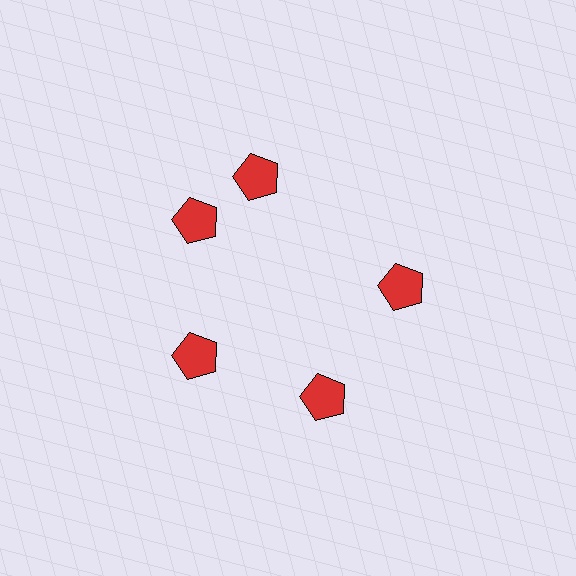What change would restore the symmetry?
The symmetry would be restored by rotating it back into even spacing with its neighbors so that all 5 pentagons sit at equal angles and equal distance from the center.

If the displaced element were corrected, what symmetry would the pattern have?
It would have 5-fold rotational symmetry — the pattern would map onto itself every 72 degrees.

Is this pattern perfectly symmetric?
No. The 5 red pentagons are arranged in a ring, but one element near the 1 o'clock position is rotated out of alignment along the ring, breaking the 5-fold rotational symmetry.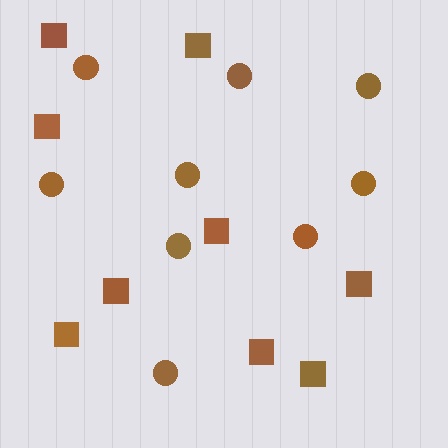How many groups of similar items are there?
There are 2 groups: one group of circles (9) and one group of squares (9).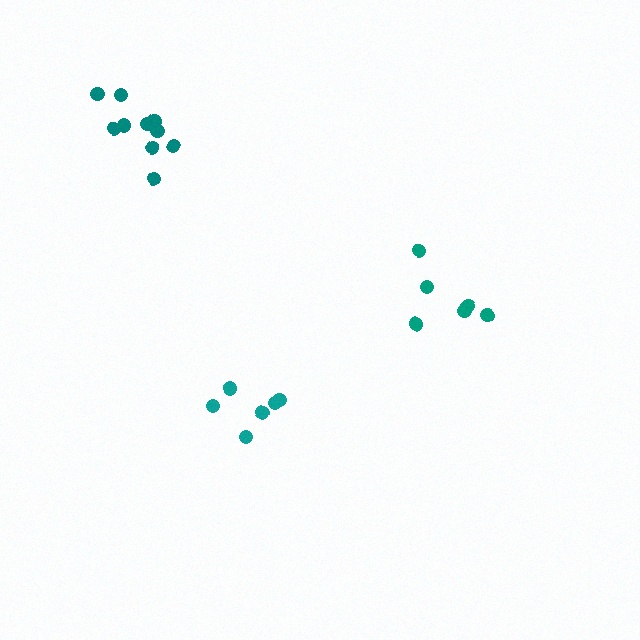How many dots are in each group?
Group 1: 6 dots, Group 2: 6 dots, Group 3: 10 dots (22 total).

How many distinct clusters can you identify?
There are 3 distinct clusters.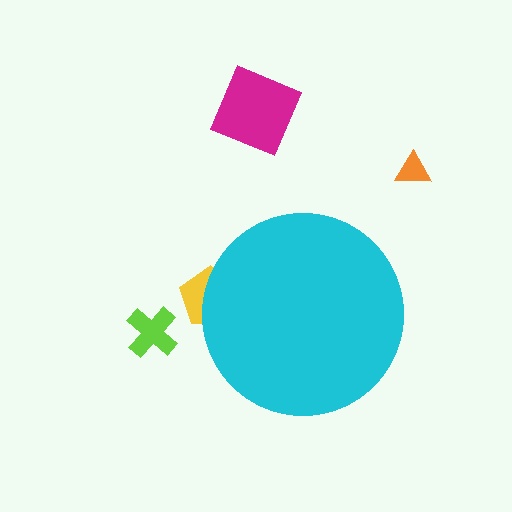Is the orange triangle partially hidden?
No, the orange triangle is fully visible.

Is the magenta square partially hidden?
No, the magenta square is fully visible.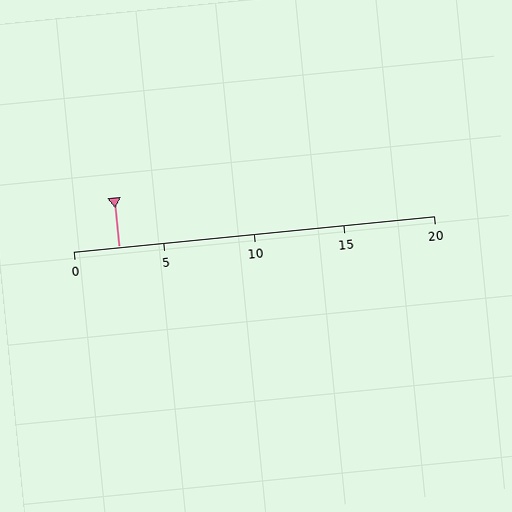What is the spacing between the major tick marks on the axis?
The major ticks are spaced 5 apart.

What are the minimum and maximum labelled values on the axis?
The axis runs from 0 to 20.